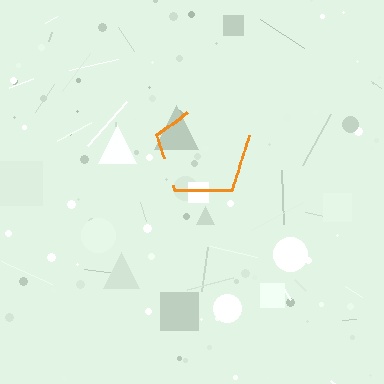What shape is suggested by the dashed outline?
The dashed outline suggests a pentagon.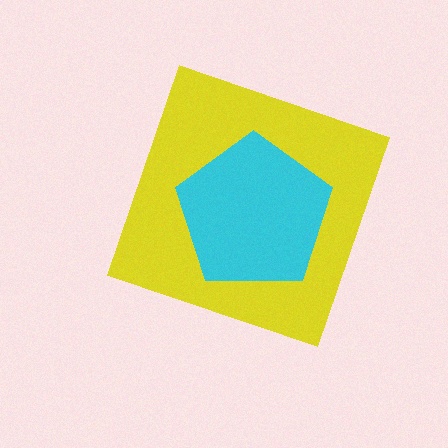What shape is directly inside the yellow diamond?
The cyan pentagon.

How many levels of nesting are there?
2.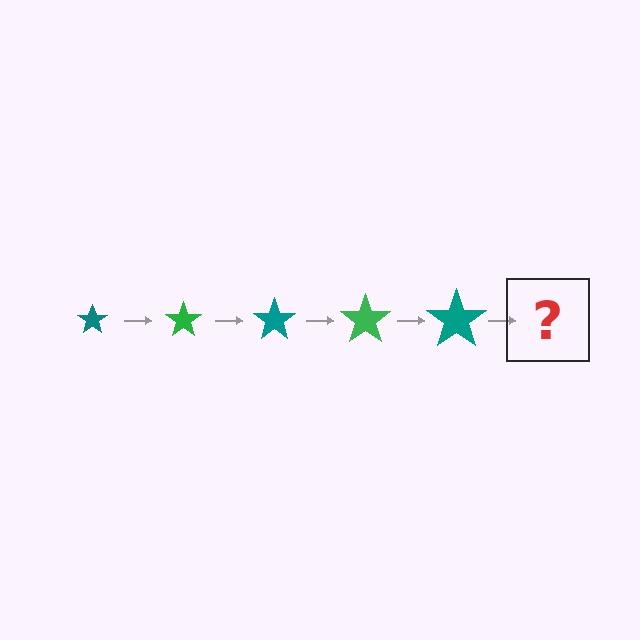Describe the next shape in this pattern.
It should be a green star, larger than the previous one.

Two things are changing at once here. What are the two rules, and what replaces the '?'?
The two rules are that the star grows larger each step and the color cycles through teal and green. The '?' should be a green star, larger than the previous one.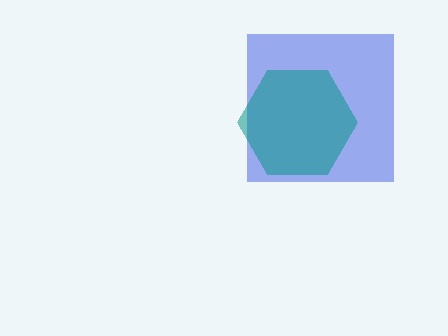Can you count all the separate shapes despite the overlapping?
Yes, there are 2 separate shapes.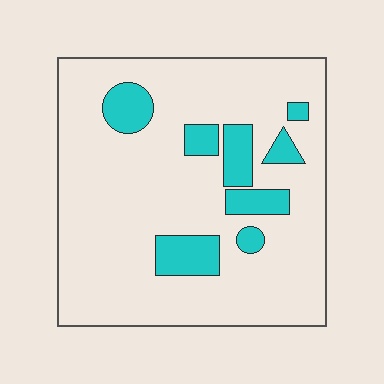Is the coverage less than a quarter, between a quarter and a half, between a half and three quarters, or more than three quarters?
Less than a quarter.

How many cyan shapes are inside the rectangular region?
8.